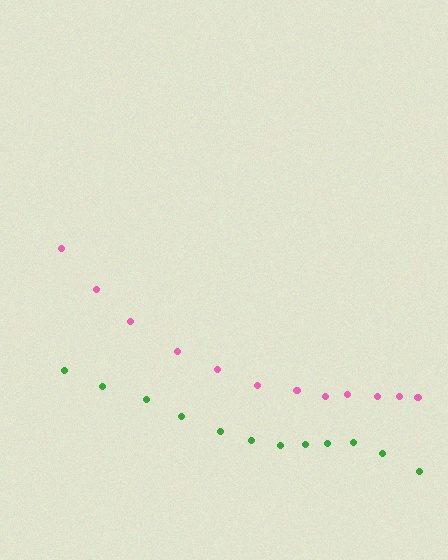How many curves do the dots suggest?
There are 2 distinct paths.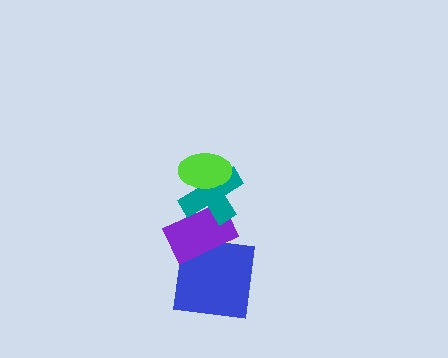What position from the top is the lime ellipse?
The lime ellipse is 1st from the top.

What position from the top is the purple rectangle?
The purple rectangle is 3rd from the top.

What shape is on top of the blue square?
The purple rectangle is on top of the blue square.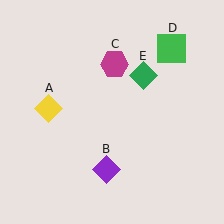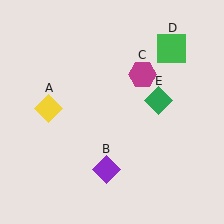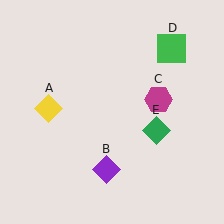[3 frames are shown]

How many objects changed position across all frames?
2 objects changed position: magenta hexagon (object C), green diamond (object E).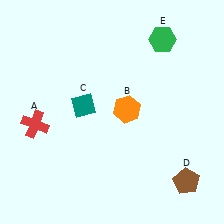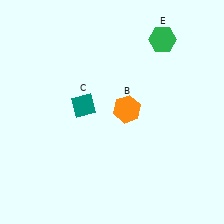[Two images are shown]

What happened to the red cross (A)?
The red cross (A) was removed in Image 2. It was in the bottom-left area of Image 1.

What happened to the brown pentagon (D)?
The brown pentagon (D) was removed in Image 2. It was in the bottom-right area of Image 1.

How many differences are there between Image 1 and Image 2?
There are 2 differences between the two images.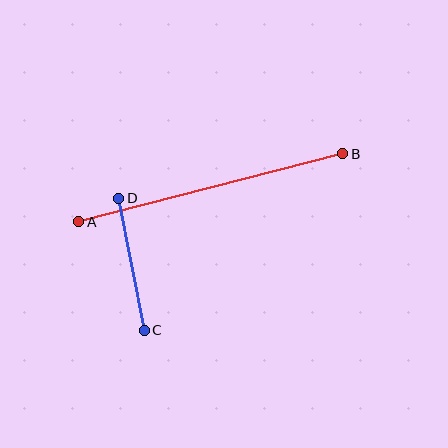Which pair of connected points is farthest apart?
Points A and B are farthest apart.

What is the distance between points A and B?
The distance is approximately 273 pixels.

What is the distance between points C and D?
The distance is approximately 135 pixels.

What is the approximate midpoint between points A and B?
The midpoint is at approximately (211, 188) pixels.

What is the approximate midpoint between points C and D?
The midpoint is at approximately (132, 264) pixels.